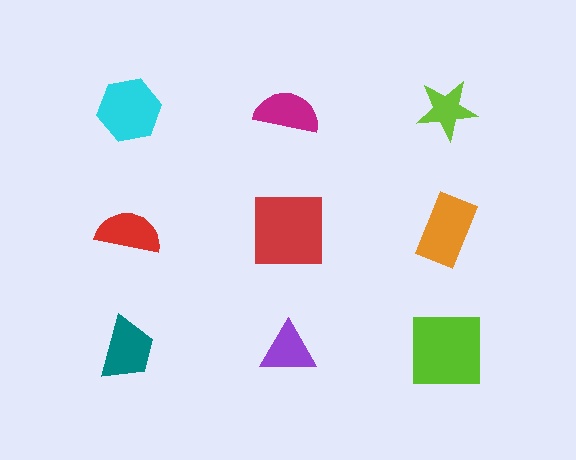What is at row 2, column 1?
A red semicircle.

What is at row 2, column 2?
A red square.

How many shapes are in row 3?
3 shapes.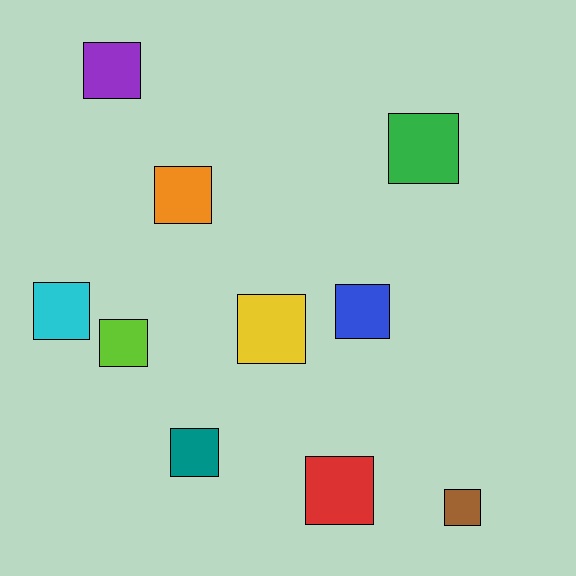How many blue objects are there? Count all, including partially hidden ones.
There is 1 blue object.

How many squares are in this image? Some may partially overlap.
There are 10 squares.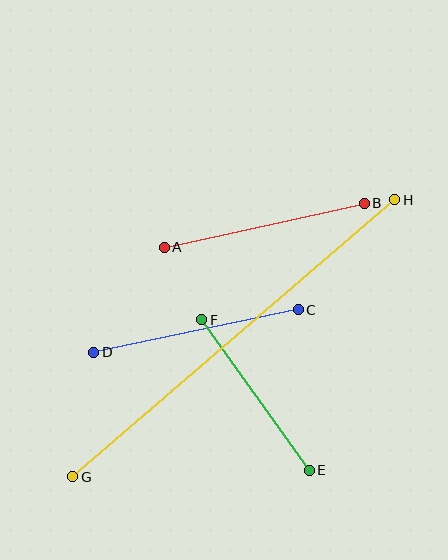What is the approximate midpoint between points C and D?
The midpoint is at approximately (196, 331) pixels.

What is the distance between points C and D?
The distance is approximately 209 pixels.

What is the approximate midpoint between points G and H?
The midpoint is at approximately (234, 338) pixels.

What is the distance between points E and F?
The distance is approximately 185 pixels.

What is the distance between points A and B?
The distance is approximately 205 pixels.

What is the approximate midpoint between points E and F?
The midpoint is at approximately (255, 395) pixels.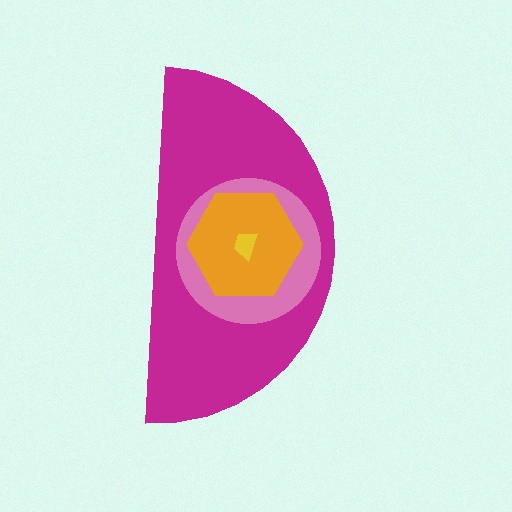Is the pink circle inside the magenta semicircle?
Yes.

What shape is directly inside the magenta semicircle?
The pink circle.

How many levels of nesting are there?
4.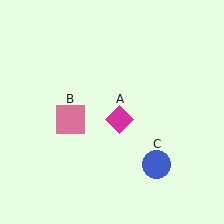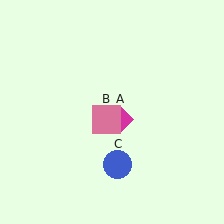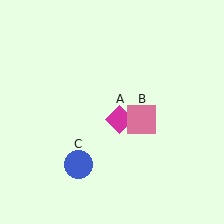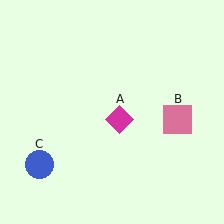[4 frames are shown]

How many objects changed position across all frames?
2 objects changed position: pink square (object B), blue circle (object C).